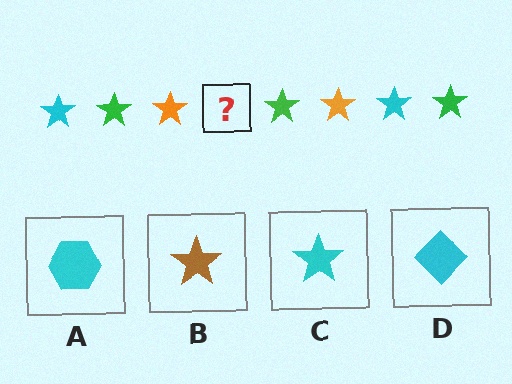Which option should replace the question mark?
Option C.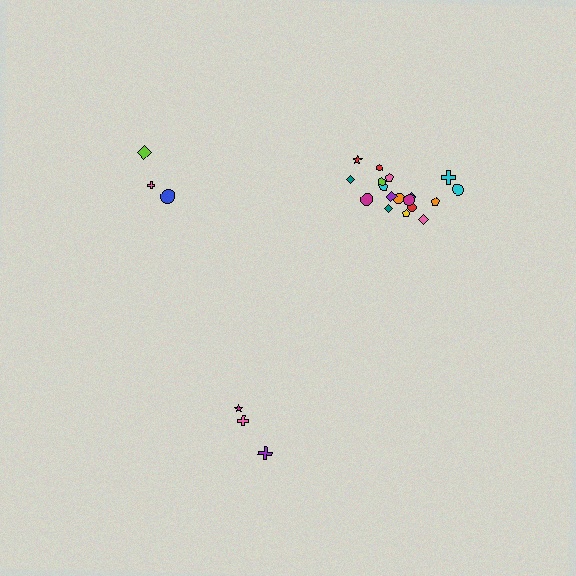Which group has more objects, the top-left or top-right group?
The top-right group.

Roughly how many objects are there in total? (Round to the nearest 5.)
Roughly 25 objects in total.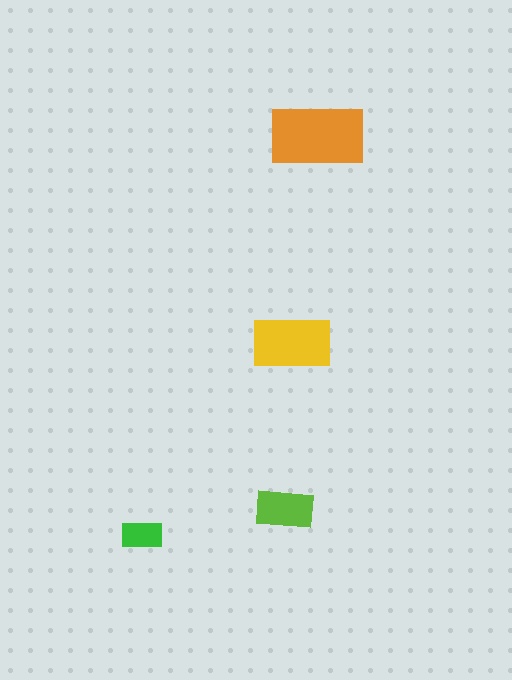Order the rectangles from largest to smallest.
the orange one, the yellow one, the lime one, the green one.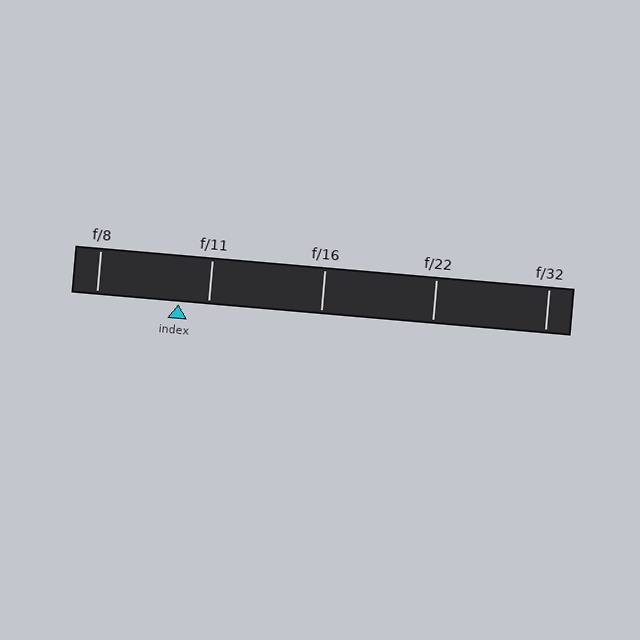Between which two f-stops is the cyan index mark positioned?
The index mark is between f/8 and f/11.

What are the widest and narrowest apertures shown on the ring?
The widest aperture shown is f/8 and the narrowest is f/32.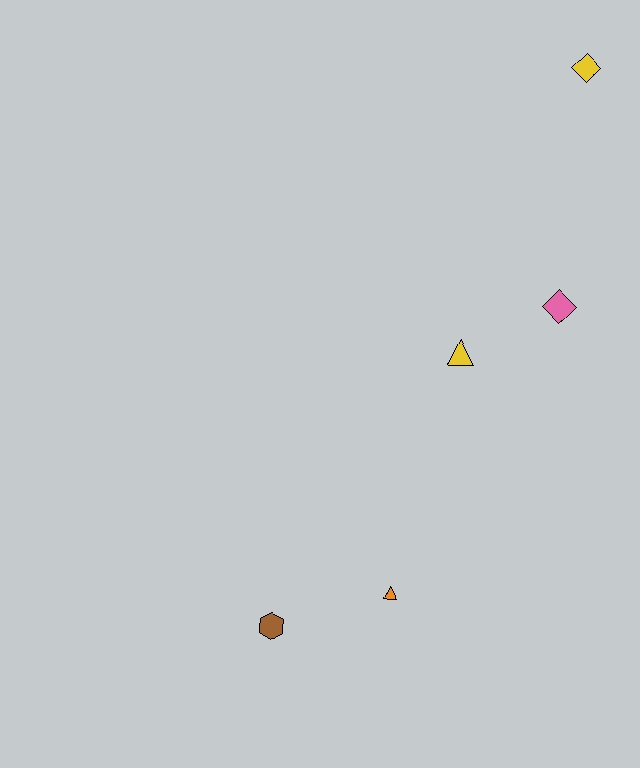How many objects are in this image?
There are 5 objects.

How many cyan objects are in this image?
There are no cyan objects.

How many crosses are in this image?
There are no crosses.